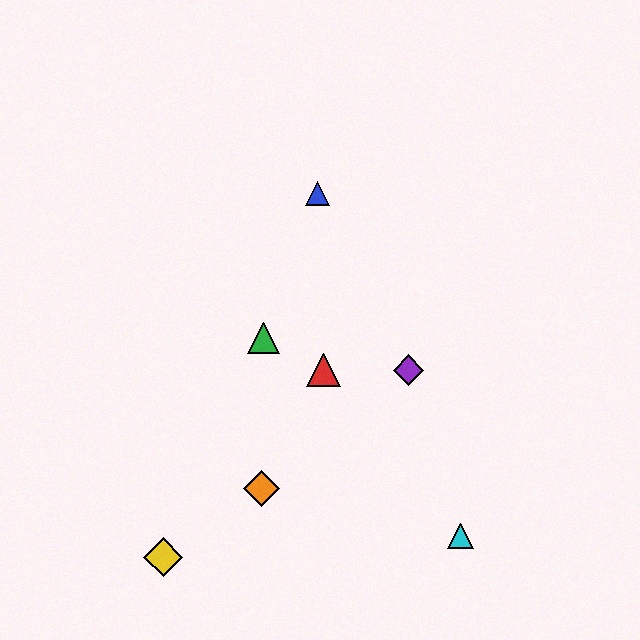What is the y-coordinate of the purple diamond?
The purple diamond is at y≈370.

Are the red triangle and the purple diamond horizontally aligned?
Yes, both are at y≈370.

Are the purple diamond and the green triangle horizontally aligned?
No, the purple diamond is at y≈370 and the green triangle is at y≈338.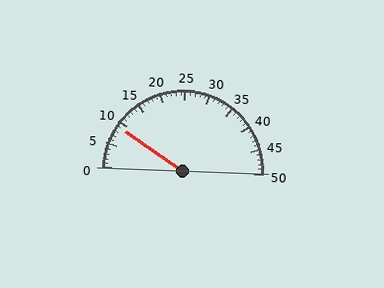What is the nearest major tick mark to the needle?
The nearest major tick mark is 10.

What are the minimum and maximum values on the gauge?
The gauge ranges from 0 to 50.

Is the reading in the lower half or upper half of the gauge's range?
The reading is in the lower half of the range (0 to 50).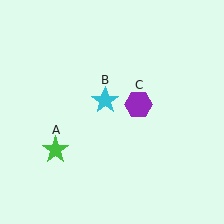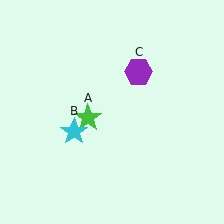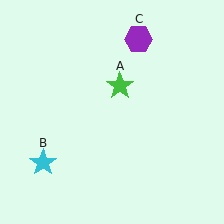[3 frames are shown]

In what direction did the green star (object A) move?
The green star (object A) moved up and to the right.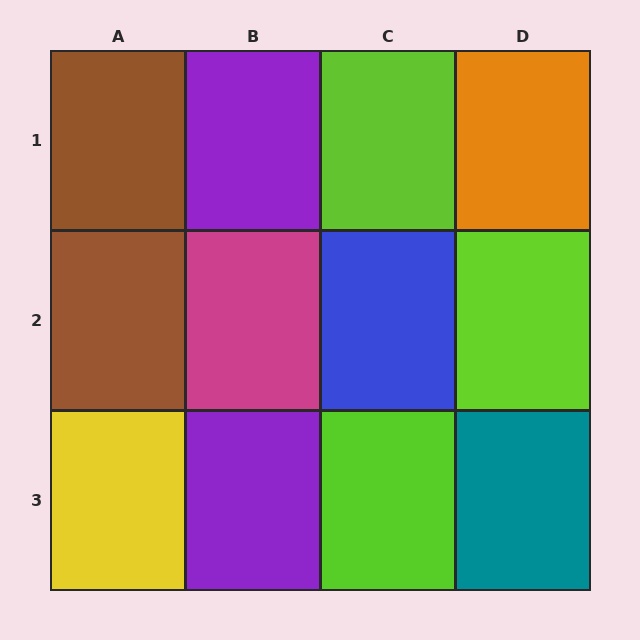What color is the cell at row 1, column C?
Lime.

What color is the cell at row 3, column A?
Yellow.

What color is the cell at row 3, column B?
Purple.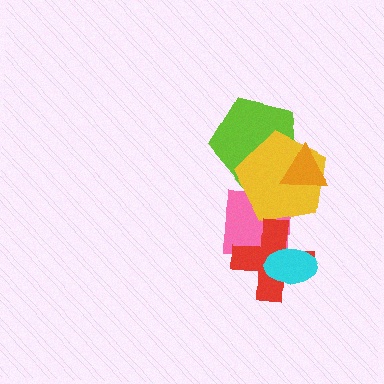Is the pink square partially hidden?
Yes, it is partially covered by another shape.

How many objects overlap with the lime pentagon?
2 objects overlap with the lime pentagon.